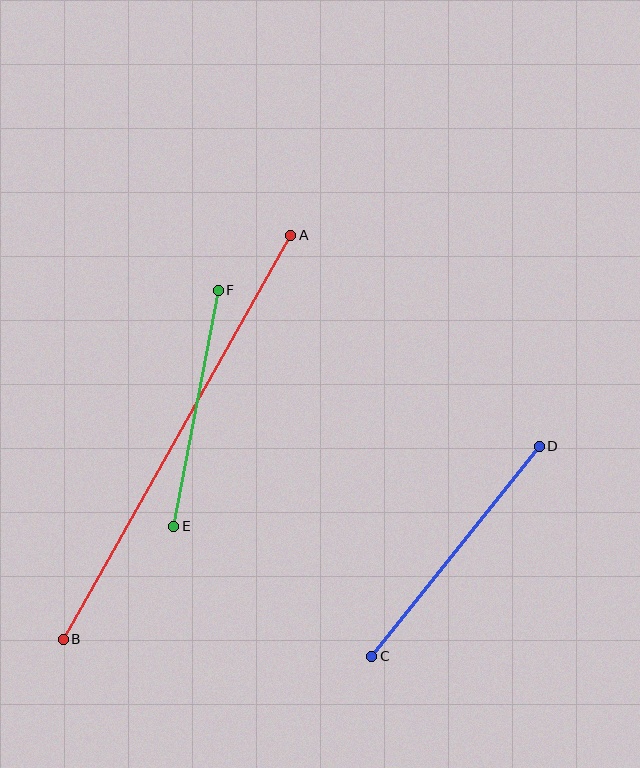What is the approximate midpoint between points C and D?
The midpoint is at approximately (456, 551) pixels.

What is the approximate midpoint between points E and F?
The midpoint is at approximately (196, 408) pixels.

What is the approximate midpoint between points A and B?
The midpoint is at approximately (177, 437) pixels.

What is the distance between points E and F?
The distance is approximately 240 pixels.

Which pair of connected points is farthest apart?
Points A and B are farthest apart.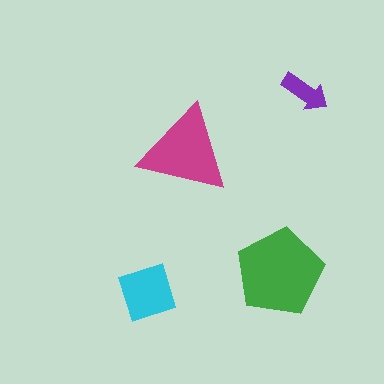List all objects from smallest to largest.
The purple arrow, the cyan diamond, the magenta triangle, the green pentagon.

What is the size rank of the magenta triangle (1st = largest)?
2nd.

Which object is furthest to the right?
The purple arrow is rightmost.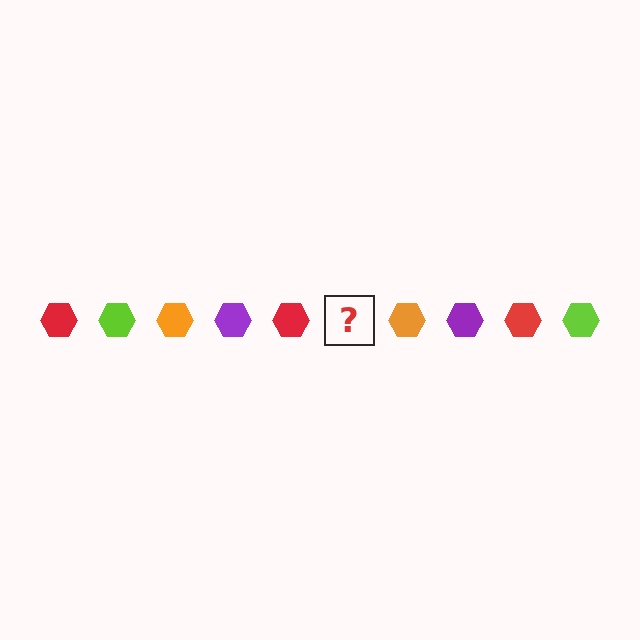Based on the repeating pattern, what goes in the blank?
The blank should be a lime hexagon.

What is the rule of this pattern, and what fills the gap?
The rule is that the pattern cycles through red, lime, orange, purple hexagons. The gap should be filled with a lime hexagon.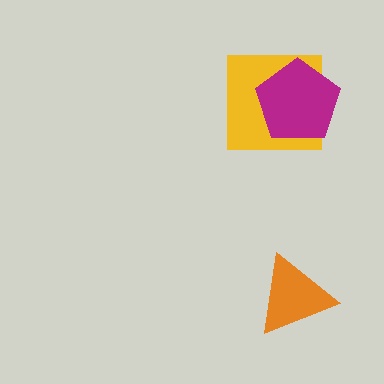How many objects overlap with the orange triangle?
0 objects overlap with the orange triangle.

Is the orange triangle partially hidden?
No, no other shape covers it.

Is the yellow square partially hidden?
Yes, it is partially covered by another shape.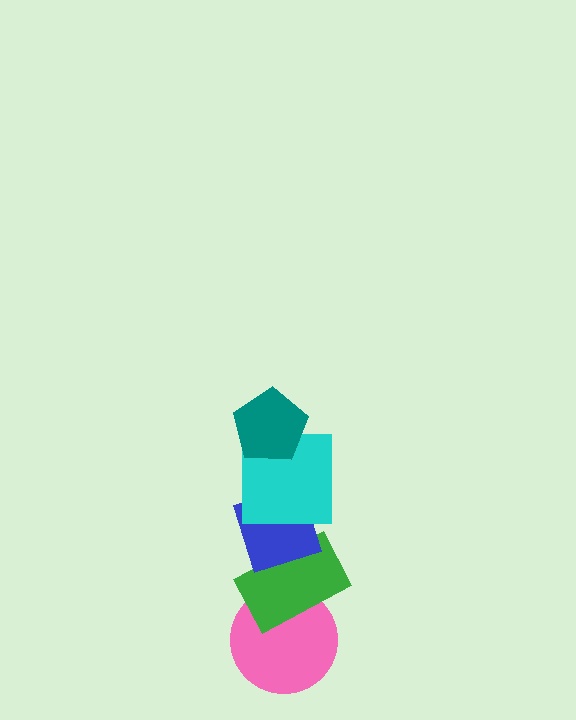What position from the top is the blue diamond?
The blue diamond is 3rd from the top.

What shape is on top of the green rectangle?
The blue diamond is on top of the green rectangle.